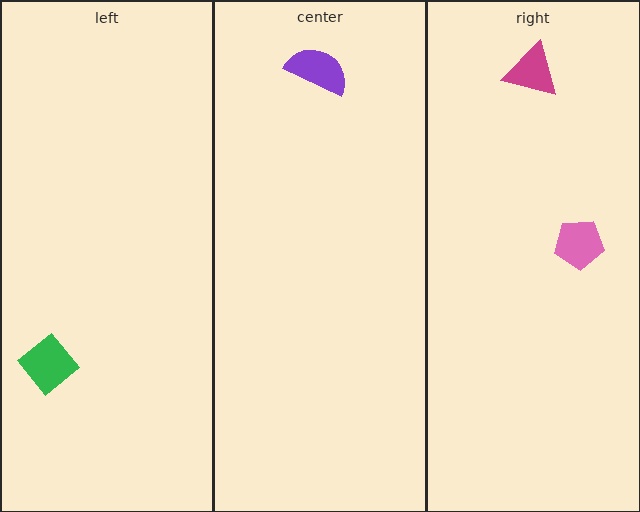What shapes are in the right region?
The magenta triangle, the pink pentagon.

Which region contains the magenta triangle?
The right region.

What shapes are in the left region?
The green diamond.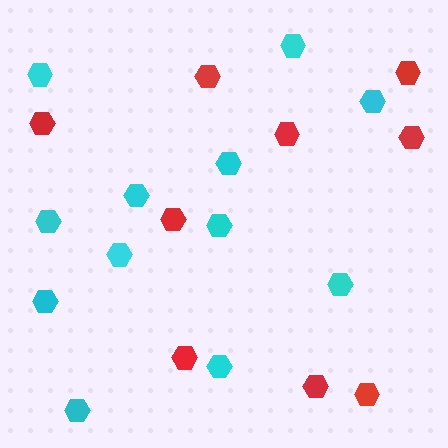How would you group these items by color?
There are 2 groups: one group of cyan hexagons (12) and one group of red hexagons (9).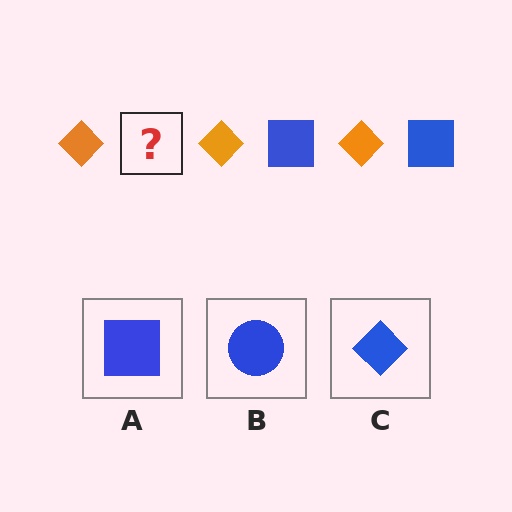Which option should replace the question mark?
Option A.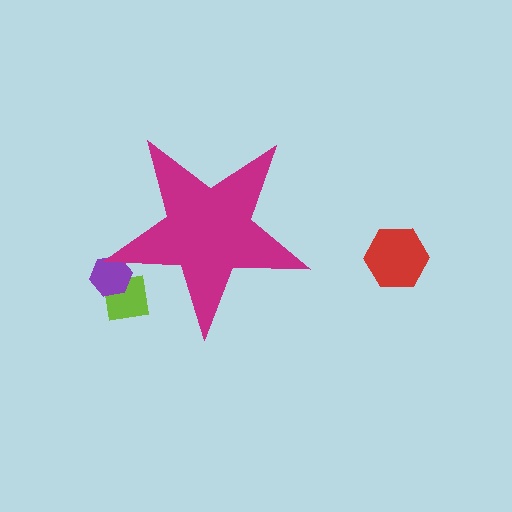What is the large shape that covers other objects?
A magenta star.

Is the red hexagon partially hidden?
No, the red hexagon is fully visible.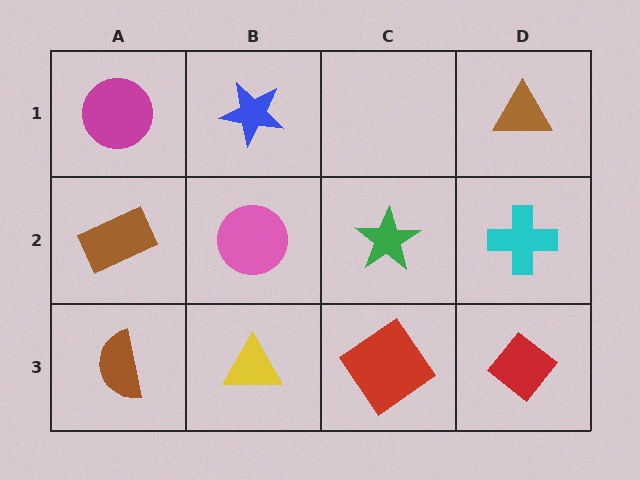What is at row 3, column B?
A yellow triangle.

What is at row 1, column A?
A magenta circle.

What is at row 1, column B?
A blue star.